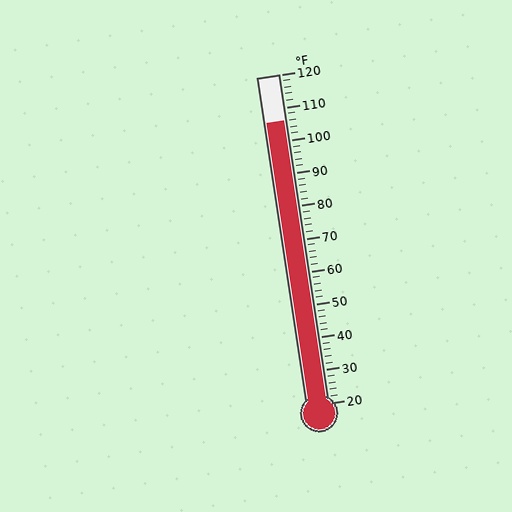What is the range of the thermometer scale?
The thermometer scale ranges from 20°F to 120°F.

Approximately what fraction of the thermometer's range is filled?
The thermometer is filled to approximately 85% of its range.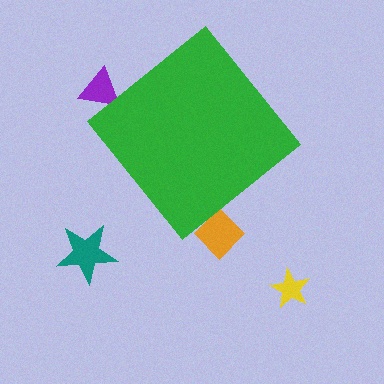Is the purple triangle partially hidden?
Yes, the purple triangle is partially hidden behind the green diamond.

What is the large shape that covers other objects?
A green diamond.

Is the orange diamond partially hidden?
Yes, the orange diamond is partially hidden behind the green diamond.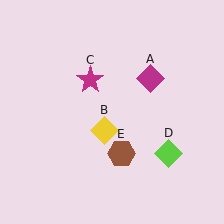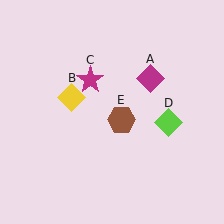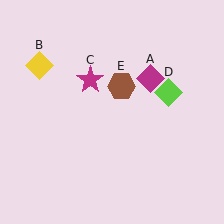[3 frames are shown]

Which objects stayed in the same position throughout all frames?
Magenta diamond (object A) and magenta star (object C) remained stationary.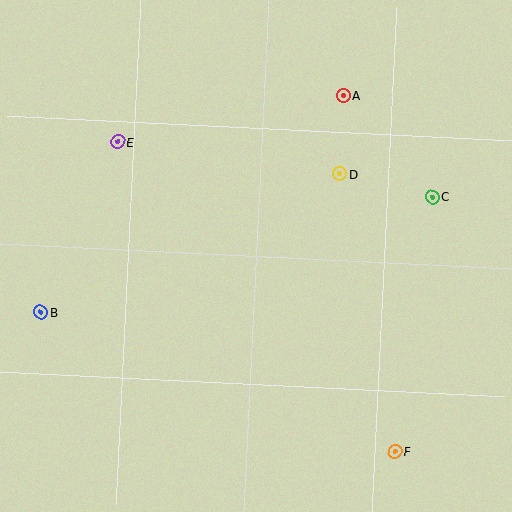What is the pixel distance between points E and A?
The distance between E and A is 230 pixels.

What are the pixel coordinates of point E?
Point E is at (118, 142).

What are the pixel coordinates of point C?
Point C is at (432, 197).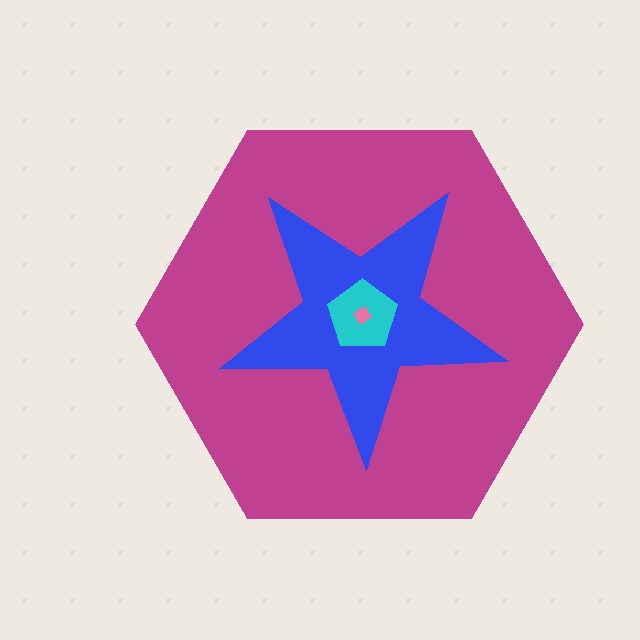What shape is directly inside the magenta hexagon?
The blue star.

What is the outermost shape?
The magenta hexagon.